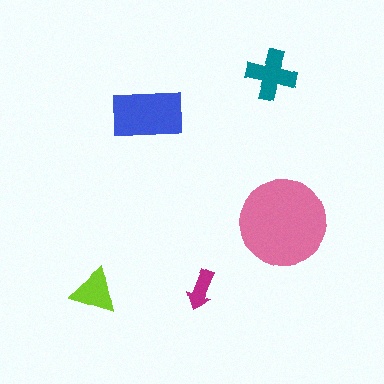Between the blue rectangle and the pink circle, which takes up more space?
The pink circle.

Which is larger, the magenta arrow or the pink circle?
The pink circle.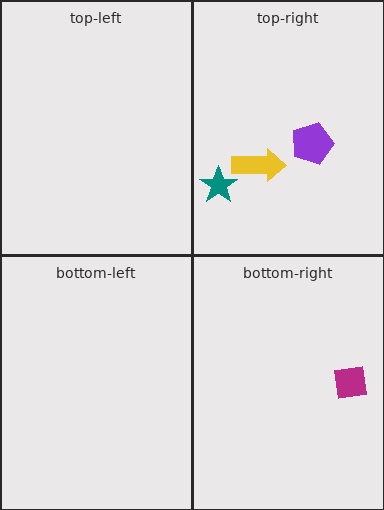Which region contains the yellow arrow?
The top-right region.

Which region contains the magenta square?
The bottom-right region.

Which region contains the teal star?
The top-right region.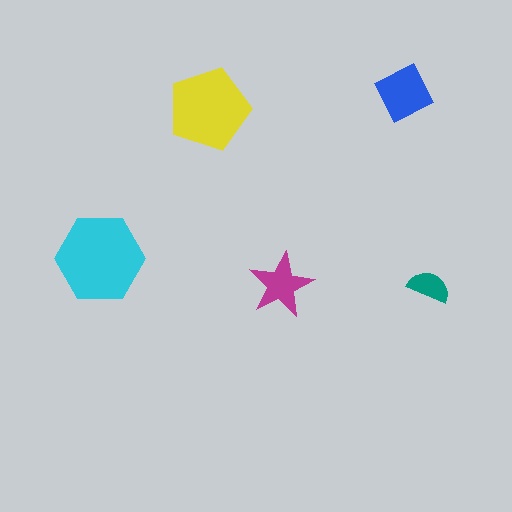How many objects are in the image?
There are 5 objects in the image.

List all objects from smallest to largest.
The teal semicircle, the magenta star, the blue diamond, the yellow pentagon, the cyan hexagon.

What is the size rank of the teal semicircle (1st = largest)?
5th.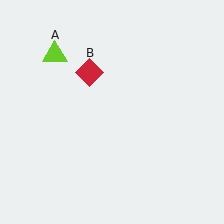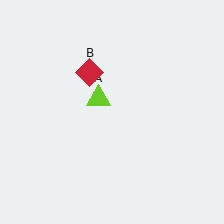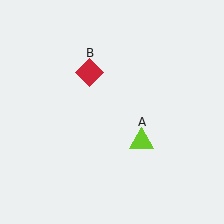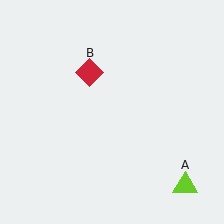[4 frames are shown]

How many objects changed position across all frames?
1 object changed position: lime triangle (object A).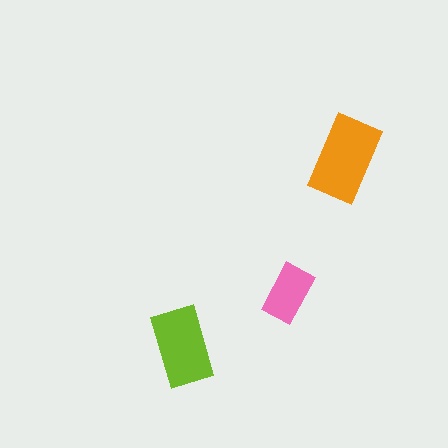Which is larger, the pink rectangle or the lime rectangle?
The lime one.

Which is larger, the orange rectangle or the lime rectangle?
The orange one.